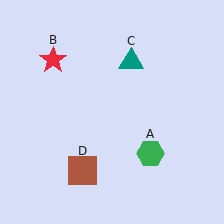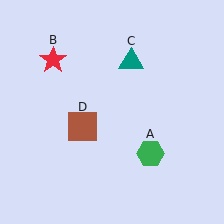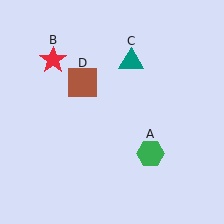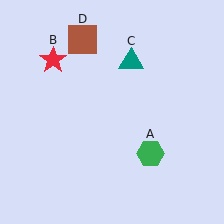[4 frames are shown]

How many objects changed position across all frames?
1 object changed position: brown square (object D).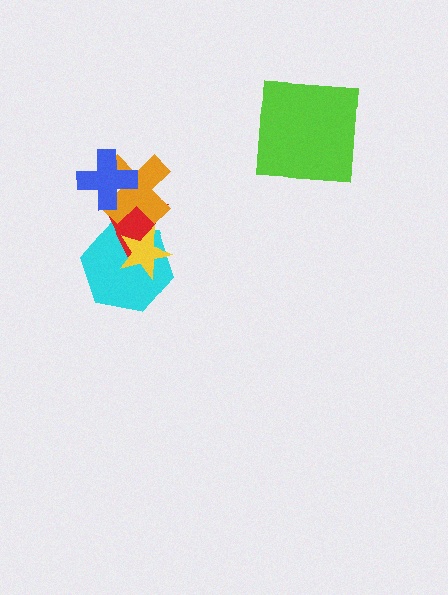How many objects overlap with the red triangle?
4 objects overlap with the red triangle.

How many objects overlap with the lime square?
0 objects overlap with the lime square.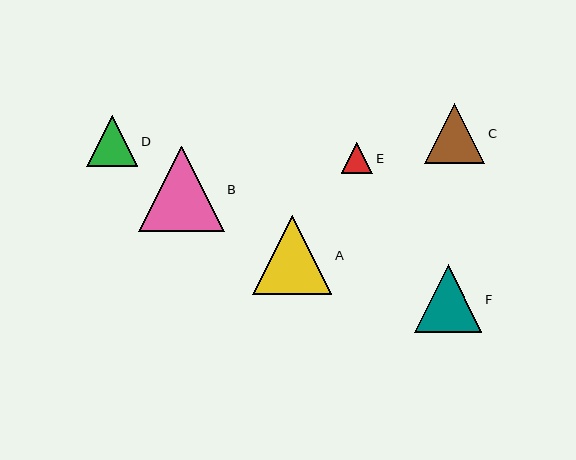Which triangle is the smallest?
Triangle E is the smallest with a size of approximately 31 pixels.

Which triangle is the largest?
Triangle B is the largest with a size of approximately 86 pixels.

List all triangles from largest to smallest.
From largest to smallest: B, A, F, C, D, E.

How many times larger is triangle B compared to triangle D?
Triangle B is approximately 1.7 times the size of triangle D.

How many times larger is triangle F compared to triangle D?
Triangle F is approximately 1.3 times the size of triangle D.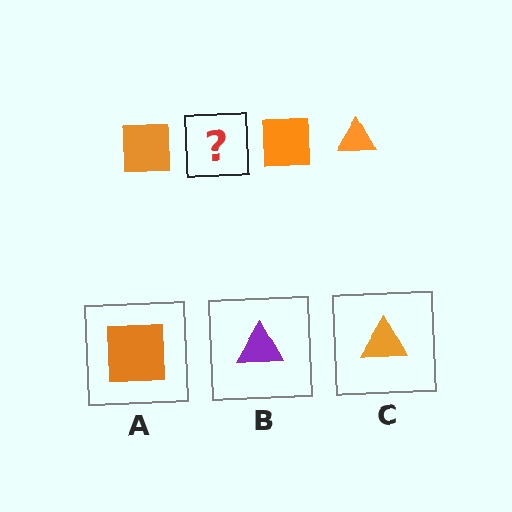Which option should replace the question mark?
Option C.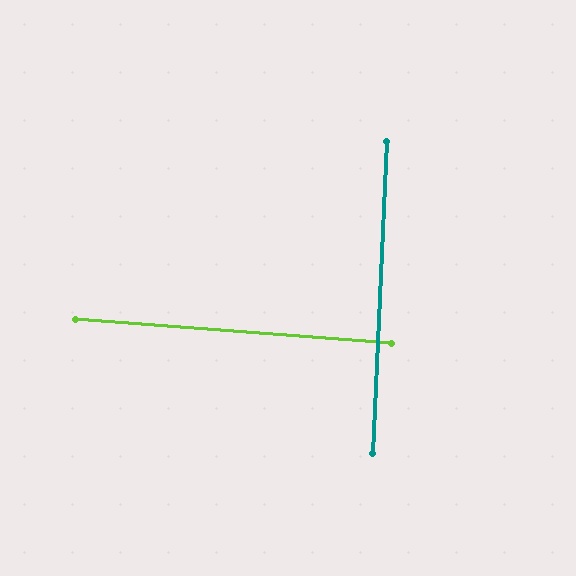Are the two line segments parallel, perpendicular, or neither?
Perpendicular — they meet at approximately 88°.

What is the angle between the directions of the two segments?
Approximately 88 degrees.